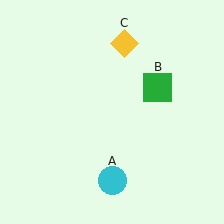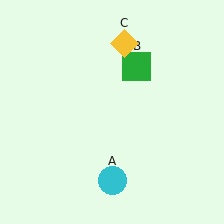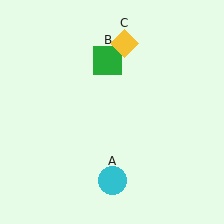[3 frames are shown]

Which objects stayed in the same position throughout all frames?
Cyan circle (object A) and yellow diamond (object C) remained stationary.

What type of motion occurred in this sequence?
The green square (object B) rotated counterclockwise around the center of the scene.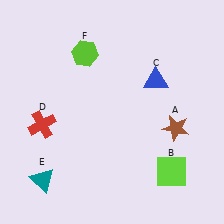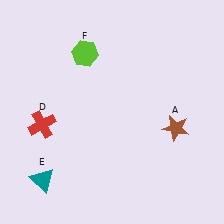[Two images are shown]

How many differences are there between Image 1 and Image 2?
There are 2 differences between the two images.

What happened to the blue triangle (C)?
The blue triangle (C) was removed in Image 2. It was in the top-right area of Image 1.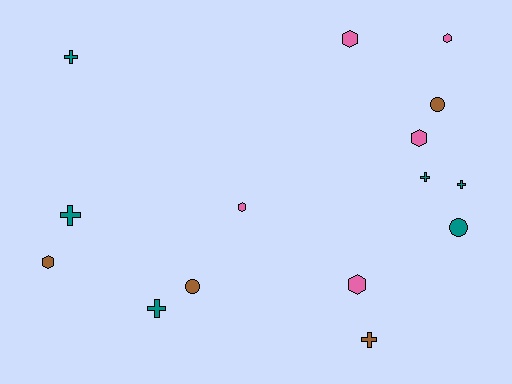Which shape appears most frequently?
Cross, with 6 objects.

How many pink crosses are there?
There are no pink crosses.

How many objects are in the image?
There are 15 objects.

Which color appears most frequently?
Teal, with 6 objects.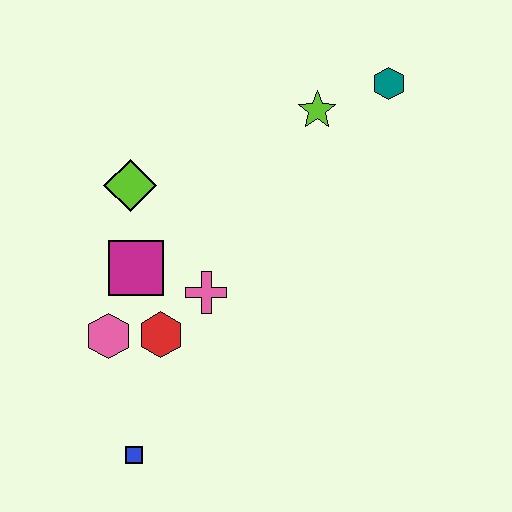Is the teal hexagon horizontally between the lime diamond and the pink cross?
No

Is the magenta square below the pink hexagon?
No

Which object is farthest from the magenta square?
The teal hexagon is farthest from the magenta square.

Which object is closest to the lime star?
The teal hexagon is closest to the lime star.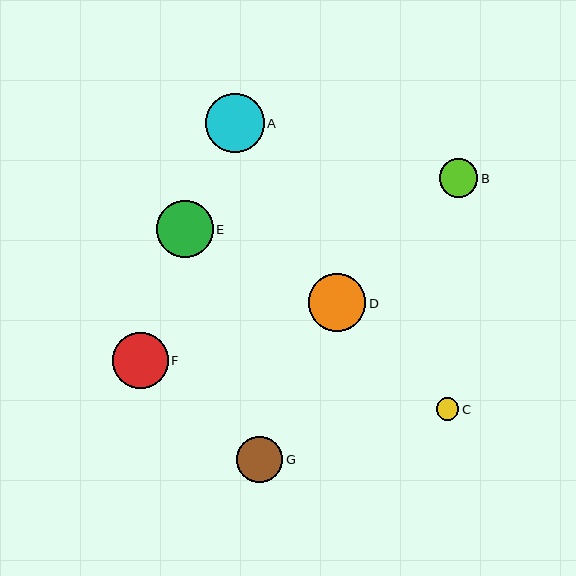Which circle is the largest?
Circle A is the largest with a size of approximately 59 pixels.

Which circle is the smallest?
Circle C is the smallest with a size of approximately 23 pixels.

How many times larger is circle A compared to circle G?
Circle A is approximately 1.3 times the size of circle G.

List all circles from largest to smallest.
From largest to smallest: A, D, E, F, G, B, C.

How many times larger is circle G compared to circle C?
Circle G is approximately 2.0 times the size of circle C.